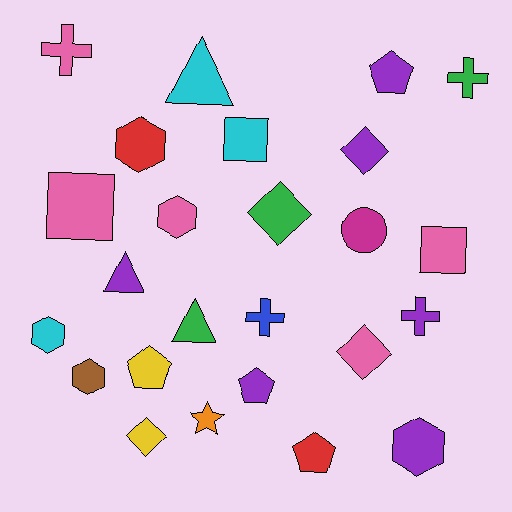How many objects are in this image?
There are 25 objects.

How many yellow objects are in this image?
There are 2 yellow objects.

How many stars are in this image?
There is 1 star.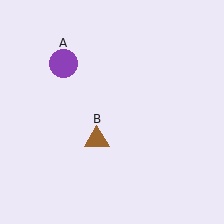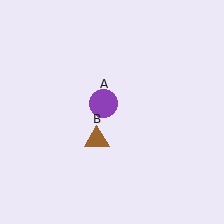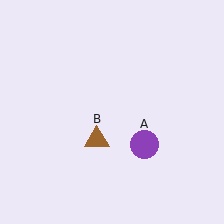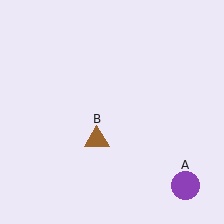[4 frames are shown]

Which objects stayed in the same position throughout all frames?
Brown triangle (object B) remained stationary.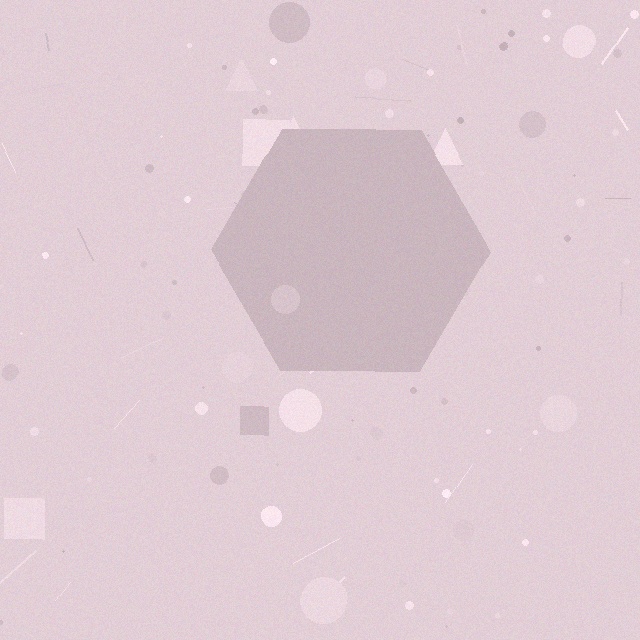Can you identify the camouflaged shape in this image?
The camouflaged shape is a hexagon.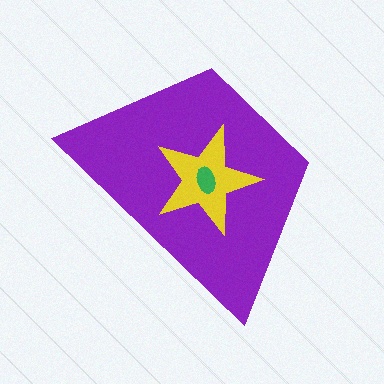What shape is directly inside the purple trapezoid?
The yellow star.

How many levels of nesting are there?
3.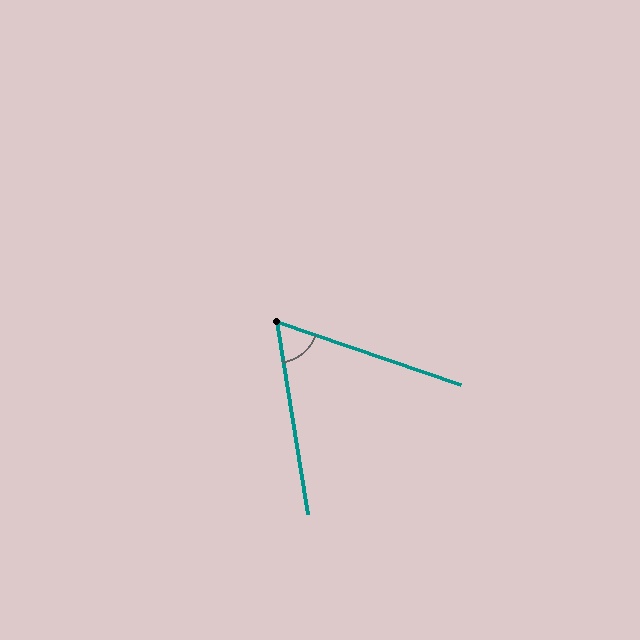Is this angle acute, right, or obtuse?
It is acute.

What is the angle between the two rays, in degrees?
Approximately 62 degrees.